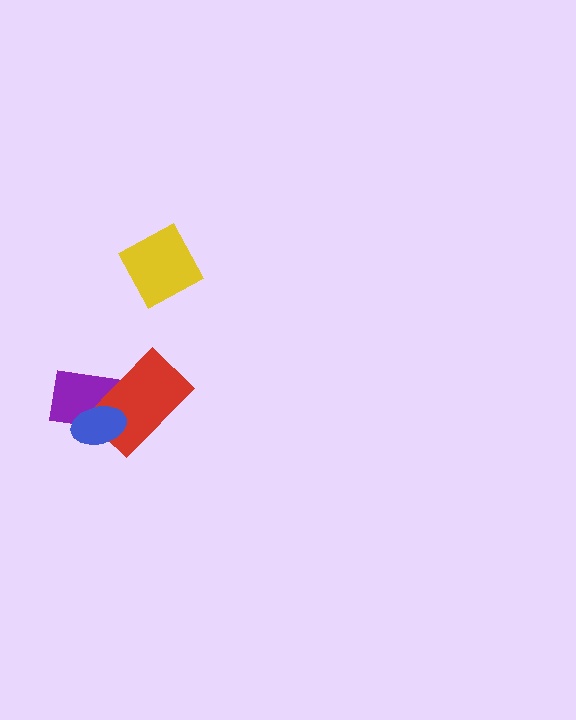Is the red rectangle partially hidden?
Yes, it is partially covered by another shape.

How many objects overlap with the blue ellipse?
2 objects overlap with the blue ellipse.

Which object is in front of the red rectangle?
The blue ellipse is in front of the red rectangle.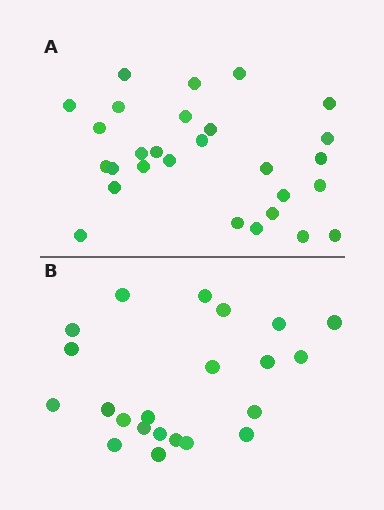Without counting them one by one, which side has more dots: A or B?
Region A (the top region) has more dots.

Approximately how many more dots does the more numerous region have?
Region A has about 6 more dots than region B.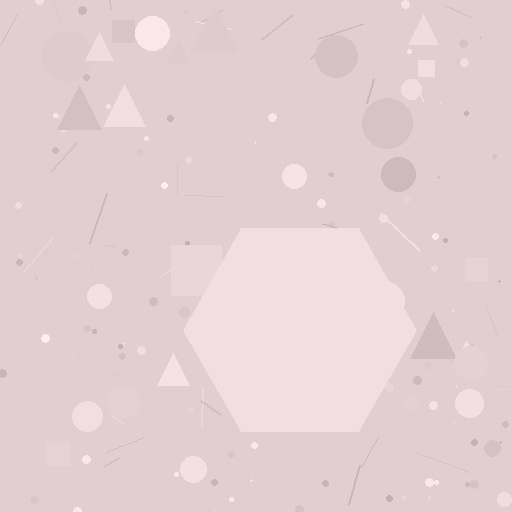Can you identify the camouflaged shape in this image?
The camouflaged shape is a hexagon.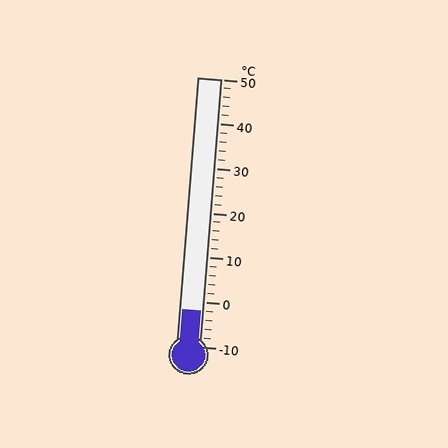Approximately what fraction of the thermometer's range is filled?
The thermometer is filled to approximately 15% of its range.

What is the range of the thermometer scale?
The thermometer scale ranges from -10°C to 50°C.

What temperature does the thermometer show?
The thermometer shows approximately -2°C.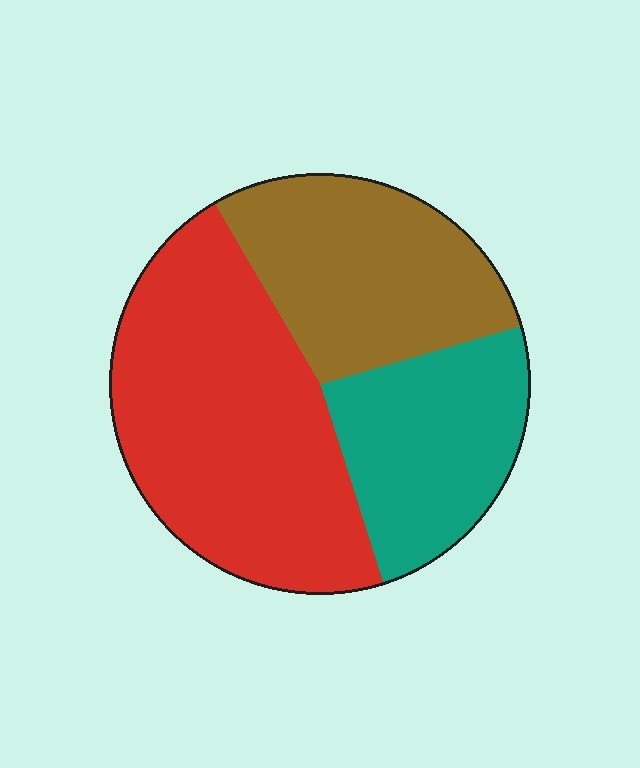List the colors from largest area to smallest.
From largest to smallest: red, brown, teal.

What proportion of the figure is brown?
Brown takes up about one quarter (1/4) of the figure.